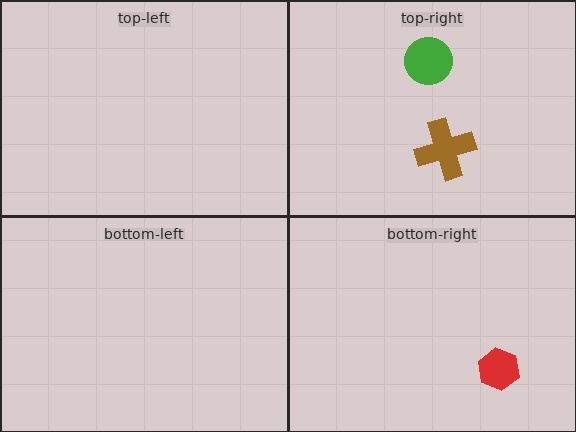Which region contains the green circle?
The top-right region.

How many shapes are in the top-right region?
2.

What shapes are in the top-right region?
The green circle, the brown cross.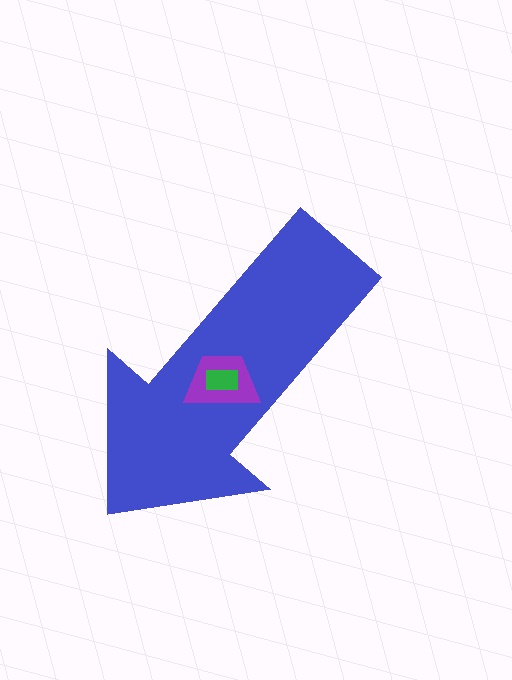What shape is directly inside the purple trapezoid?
The green rectangle.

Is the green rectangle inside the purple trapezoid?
Yes.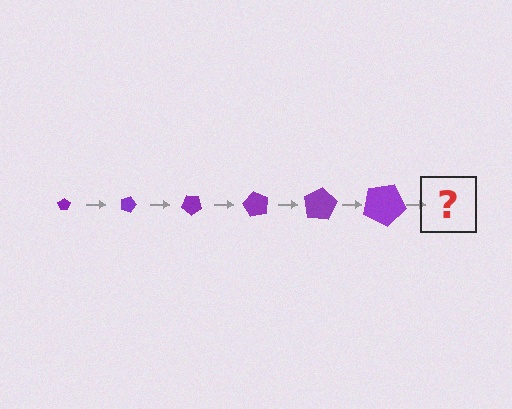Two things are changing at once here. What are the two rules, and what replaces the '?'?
The two rules are that the pentagon grows larger each step and it rotates 20 degrees each step. The '?' should be a pentagon, larger than the previous one and rotated 120 degrees from the start.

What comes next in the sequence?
The next element should be a pentagon, larger than the previous one and rotated 120 degrees from the start.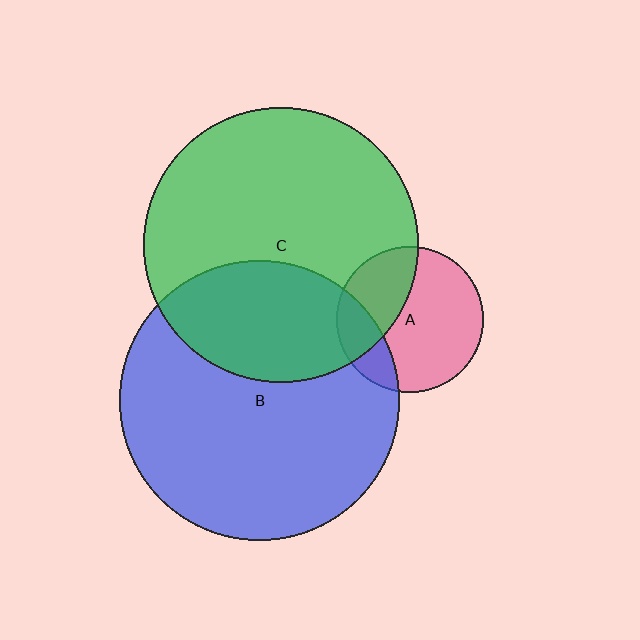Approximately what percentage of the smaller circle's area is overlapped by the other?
Approximately 35%.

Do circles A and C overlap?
Yes.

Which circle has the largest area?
Circle B (blue).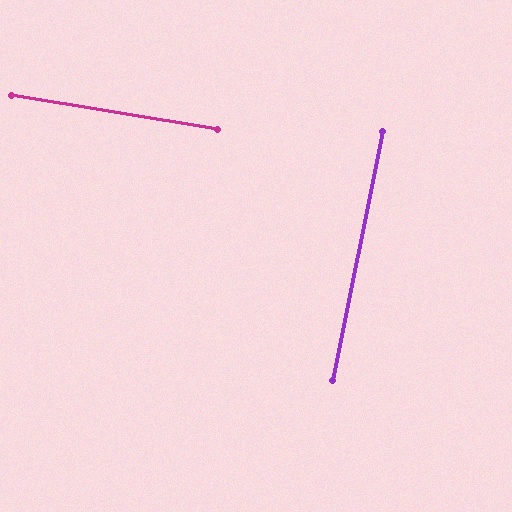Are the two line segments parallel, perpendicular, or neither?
Perpendicular — they meet at approximately 88°.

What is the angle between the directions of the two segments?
Approximately 88 degrees.